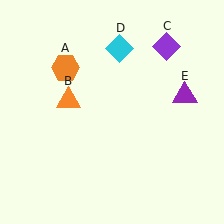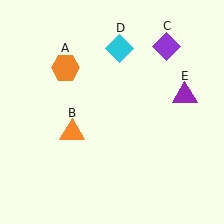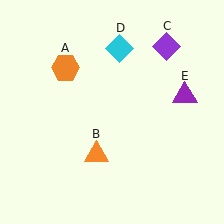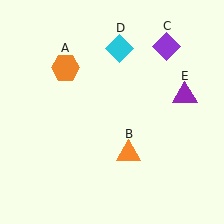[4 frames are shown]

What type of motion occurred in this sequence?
The orange triangle (object B) rotated counterclockwise around the center of the scene.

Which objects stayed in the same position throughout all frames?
Orange hexagon (object A) and purple diamond (object C) and cyan diamond (object D) and purple triangle (object E) remained stationary.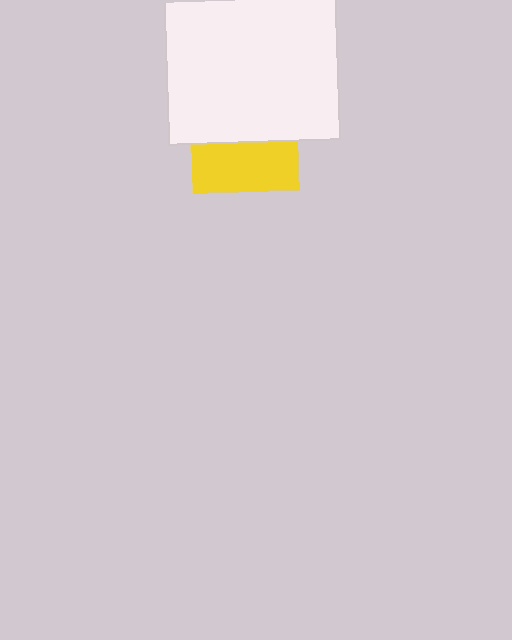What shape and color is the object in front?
The object in front is a white square.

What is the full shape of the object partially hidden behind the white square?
The partially hidden object is a yellow square.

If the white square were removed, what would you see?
You would see the complete yellow square.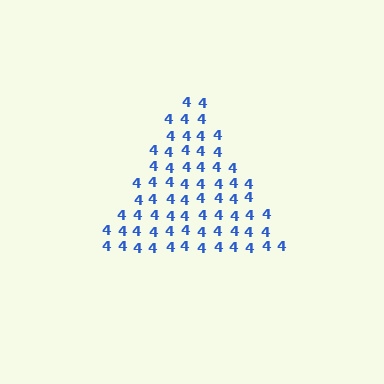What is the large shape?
The large shape is a triangle.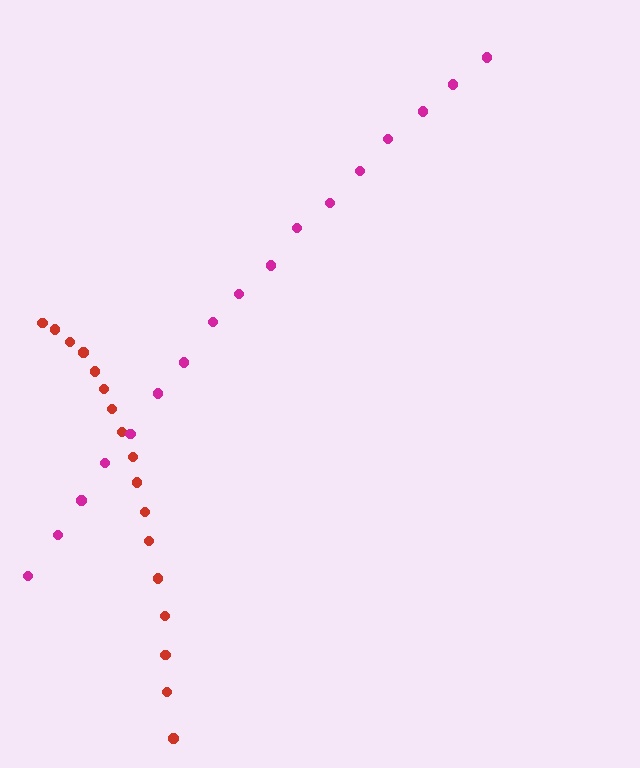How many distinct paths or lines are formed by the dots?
There are 2 distinct paths.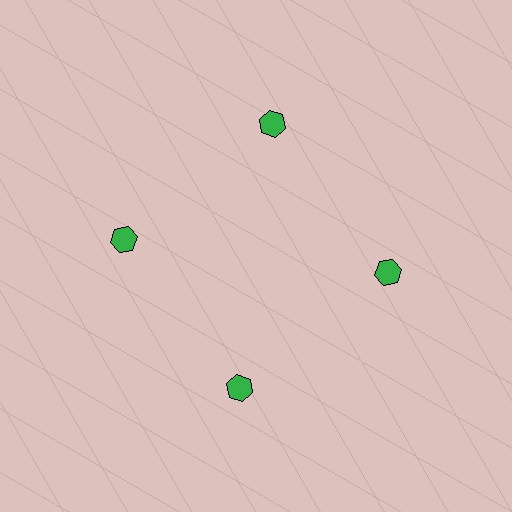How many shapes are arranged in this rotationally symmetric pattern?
There are 4 shapes, arranged in 4 groups of 1.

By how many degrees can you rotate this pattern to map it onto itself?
The pattern maps onto itself every 90 degrees of rotation.